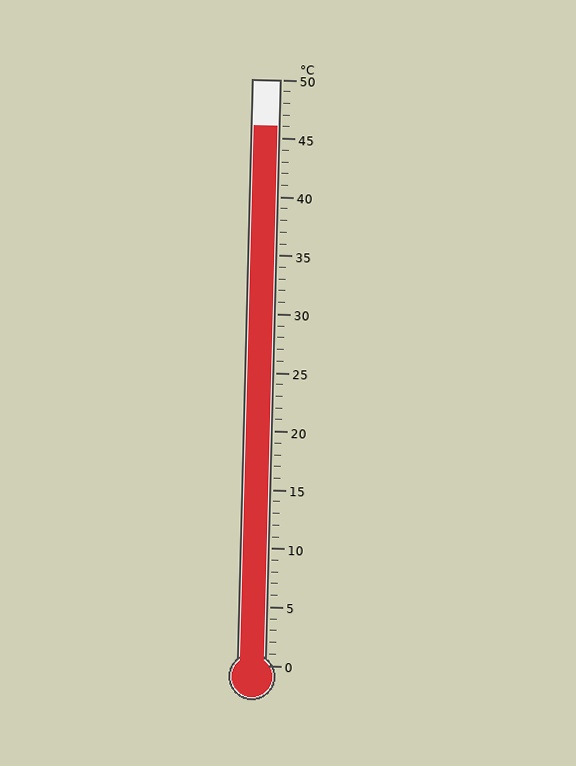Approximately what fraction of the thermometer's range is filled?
The thermometer is filled to approximately 90% of its range.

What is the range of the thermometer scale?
The thermometer scale ranges from 0°C to 50°C.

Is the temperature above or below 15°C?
The temperature is above 15°C.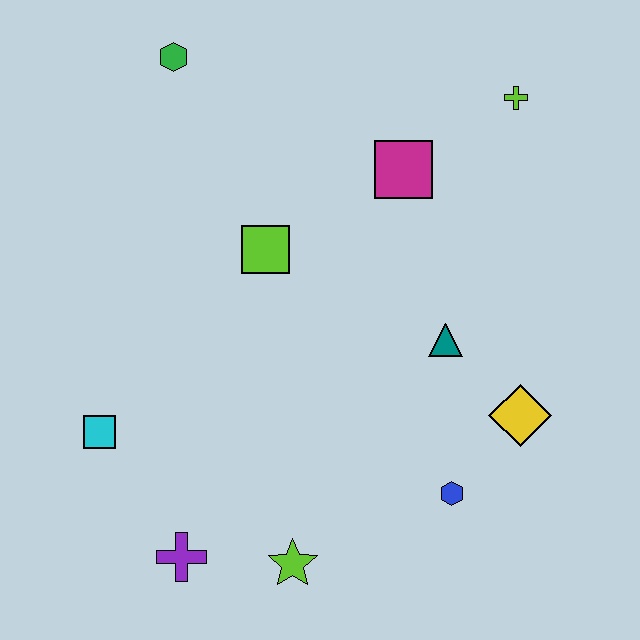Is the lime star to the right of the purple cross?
Yes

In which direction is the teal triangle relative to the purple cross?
The teal triangle is to the right of the purple cross.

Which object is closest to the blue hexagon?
The yellow diamond is closest to the blue hexagon.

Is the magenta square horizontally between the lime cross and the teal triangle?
No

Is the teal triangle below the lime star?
No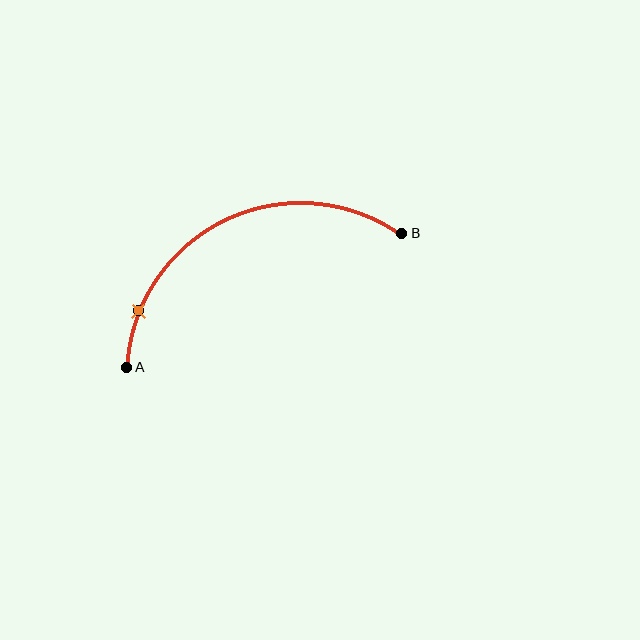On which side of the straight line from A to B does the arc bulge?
The arc bulges above the straight line connecting A and B.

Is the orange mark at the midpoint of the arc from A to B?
No. The orange mark lies on the arc but is closer to endpoint A. The arc midpoint would be at the point on the curve equidistant along the arc from both A and B.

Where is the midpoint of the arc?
The arc midpoint is the point on the curve farthest from the straight line joining A and B. It sits above that line.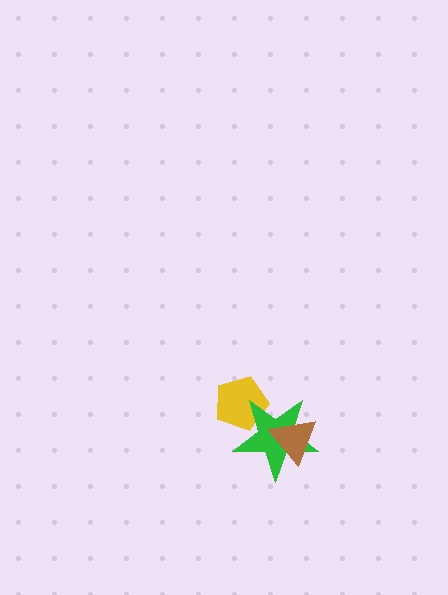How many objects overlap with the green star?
2 objects overlap with the green star.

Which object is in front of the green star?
The brown triangle is in front of the green star.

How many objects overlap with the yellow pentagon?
1 object overlaps with the yellow pentagon.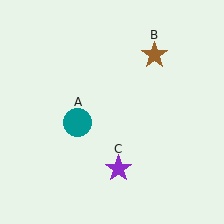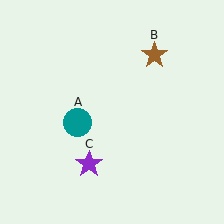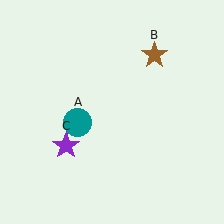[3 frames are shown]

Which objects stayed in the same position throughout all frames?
Teal circle (object A) and brown star (object B) remained stationary.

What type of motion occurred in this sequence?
The purple star (object C) rotated clockwise around the center of the scene.